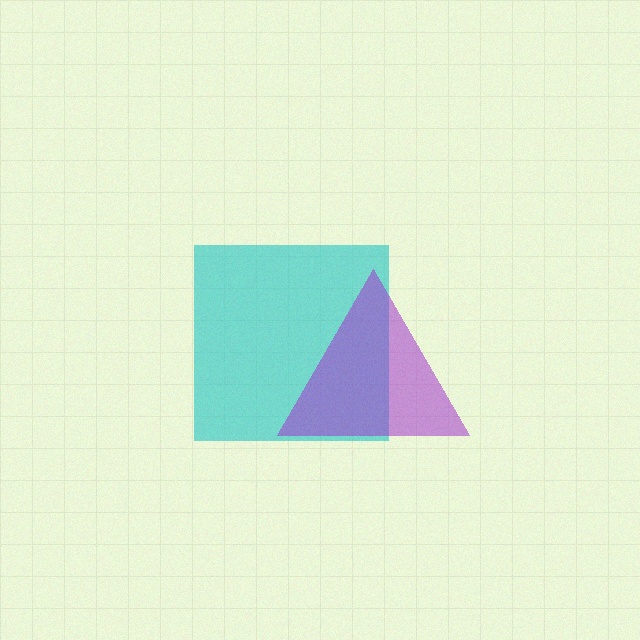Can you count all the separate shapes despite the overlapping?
Yes, there are 2 separate shapes.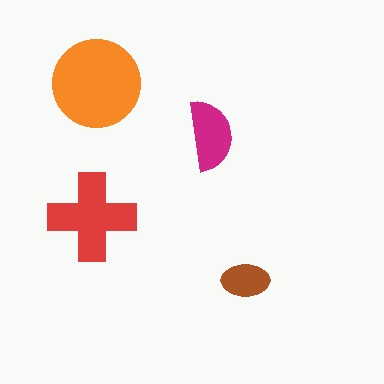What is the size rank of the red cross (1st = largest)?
2nd.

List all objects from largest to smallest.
The orange circle, the red cross, the magenta semicircle, the brown ellipse.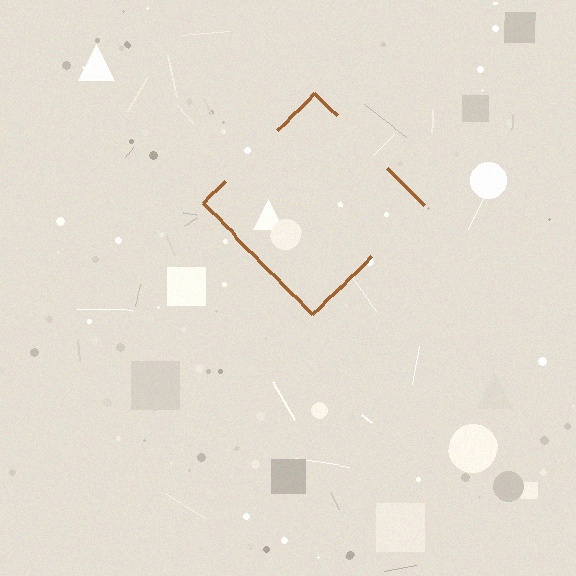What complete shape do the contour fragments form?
The contour fragments form a diamond.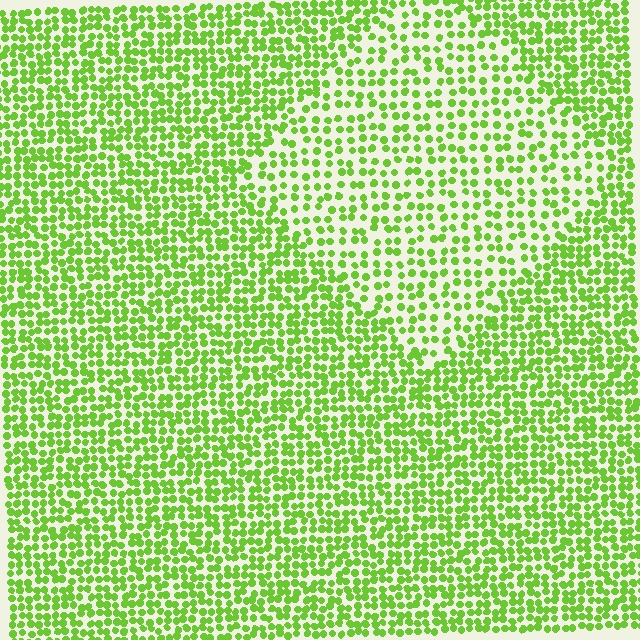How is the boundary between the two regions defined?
The boundary is defined by a change in element density (approximately 1.7x ratio). All elements are the same color, size, and shape.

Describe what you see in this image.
The image contains small lime elements arranged at two different densities. A diamond-shaped region is visible where the elements are less densely packed than the surrounding area.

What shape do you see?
I see a diamond.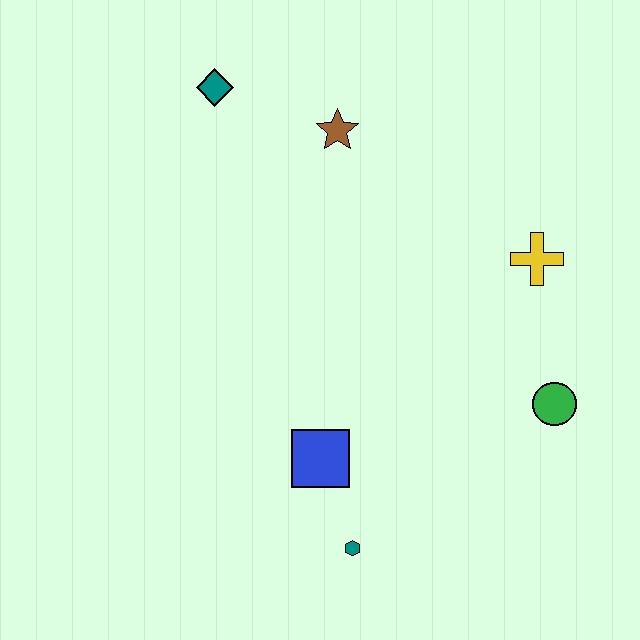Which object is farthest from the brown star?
The teal hexagon is farthest from the brown star.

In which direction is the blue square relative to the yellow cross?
The blue square is to the left of the yellow cross.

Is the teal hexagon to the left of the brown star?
No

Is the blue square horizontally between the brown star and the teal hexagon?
No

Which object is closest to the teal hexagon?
The blue square is closest to the teal hexagon.